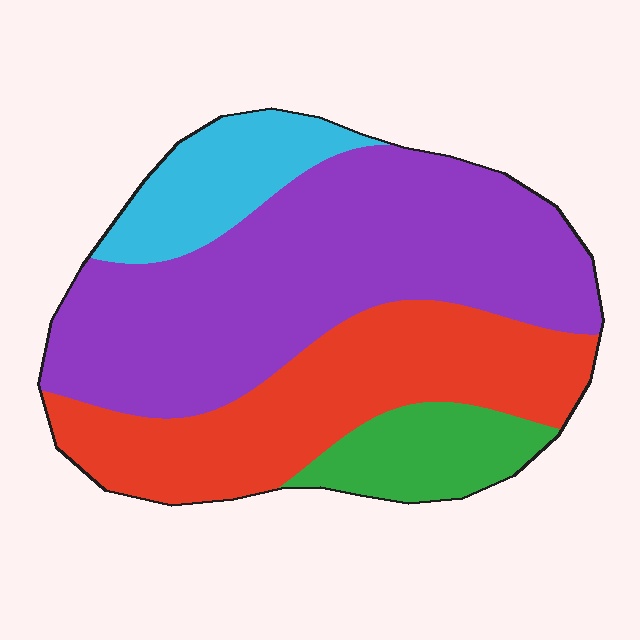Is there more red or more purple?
Purple.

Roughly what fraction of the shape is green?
Green takes up about one tenth (1/10) of the shape.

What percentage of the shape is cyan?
Cyan covers about 10% of the shape.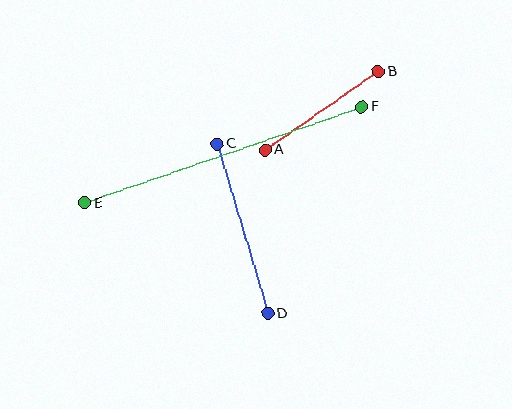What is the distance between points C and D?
The distance is approximately 177 pixels.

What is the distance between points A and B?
The distance is approximately 138 pixels.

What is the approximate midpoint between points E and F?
The midpoint is at approximately (223, 155) pixels.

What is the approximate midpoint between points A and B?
The midpoint is at approximately (322, 111) pixels.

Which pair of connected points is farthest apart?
Points E and F are farthest apart.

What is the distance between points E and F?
The distance is approximately 293 pixels.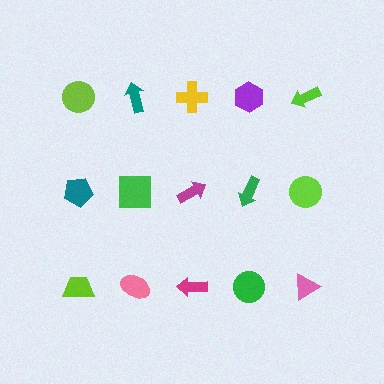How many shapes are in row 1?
5 shapes.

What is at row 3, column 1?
A lime trapezoid.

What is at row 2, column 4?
A green arrow.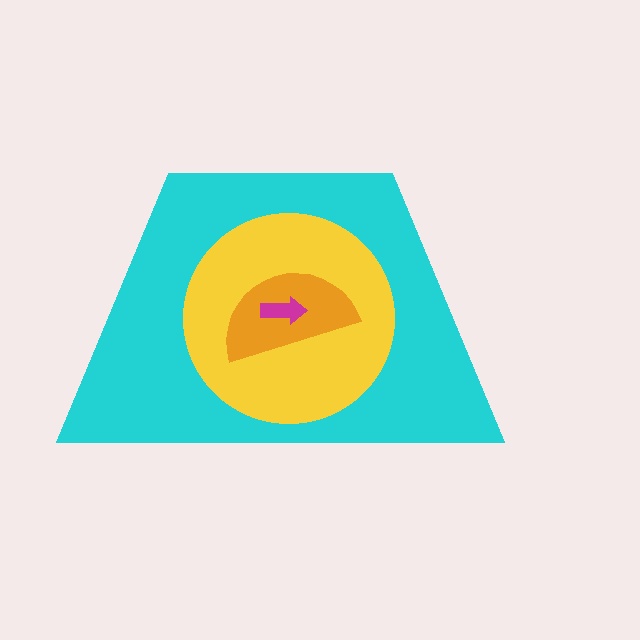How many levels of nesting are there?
4.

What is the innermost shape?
The magenta arrow.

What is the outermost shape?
The cyan trapezoid.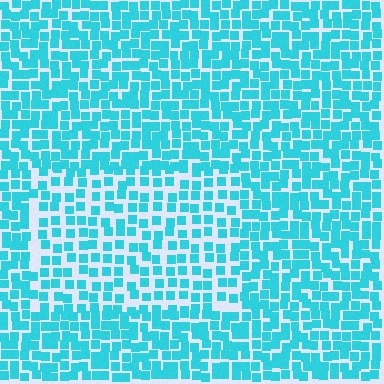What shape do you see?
I see a rectangle.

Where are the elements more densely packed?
The elements are more densely packed outside the rectangle boundary.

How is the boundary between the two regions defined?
The boundary is defined by a change in element density (approximately 1.6x ratio). All elements are the same color, size, and shape.